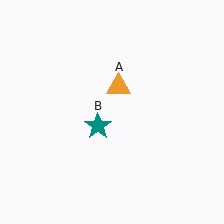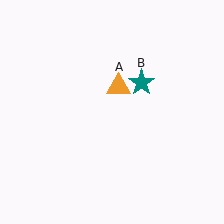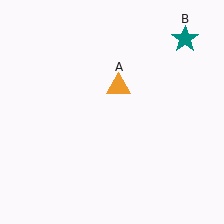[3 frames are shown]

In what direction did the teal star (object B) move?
The teal star (object B) moved up and to the right.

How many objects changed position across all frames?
1 object changed position: teal star (object B).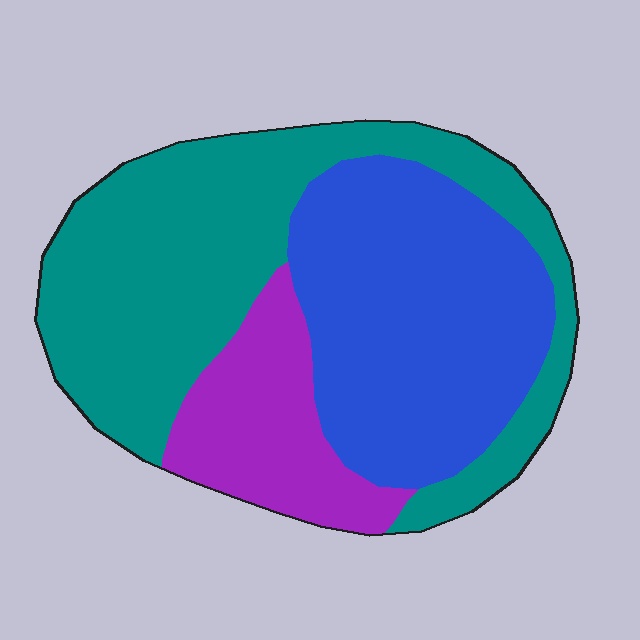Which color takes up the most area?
Teal, at roughly 45%.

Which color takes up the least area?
Purple, at roughly 15%.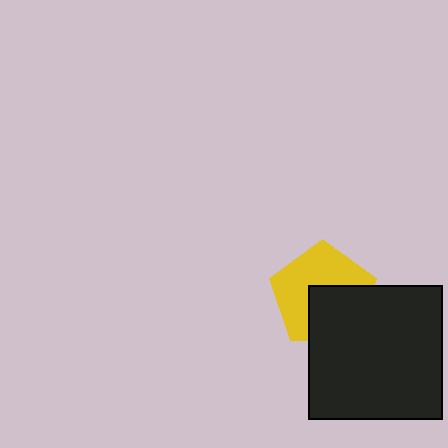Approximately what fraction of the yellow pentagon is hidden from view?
Roughly 43% of the yellow pentagon is hidden behind the black square.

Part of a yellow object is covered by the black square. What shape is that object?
It is a pentagon.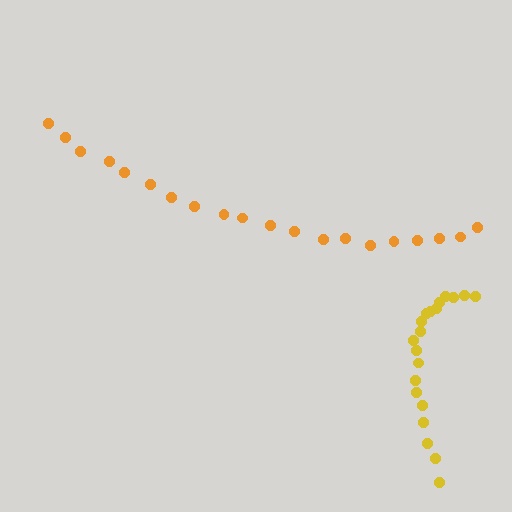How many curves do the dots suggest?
There are 2 distinct paths.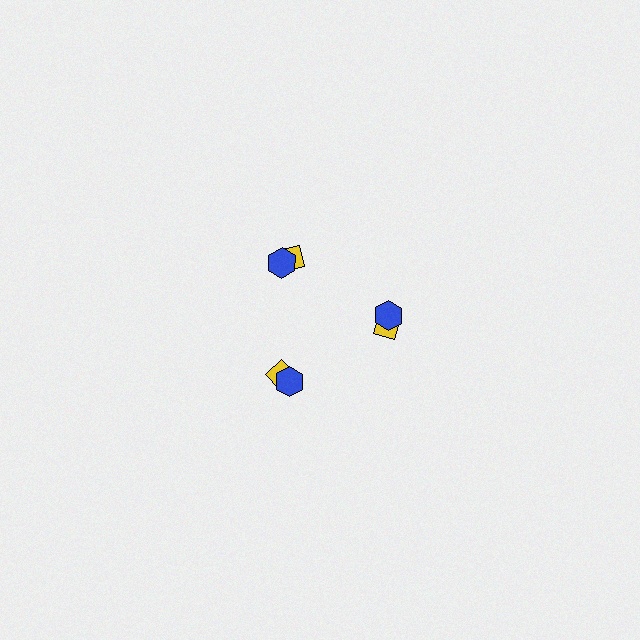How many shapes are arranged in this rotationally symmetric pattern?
There are 6 shapes, arranged in 3 groups of 2.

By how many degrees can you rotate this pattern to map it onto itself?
The pattern maps onto itself every 120 degrees of rotation.